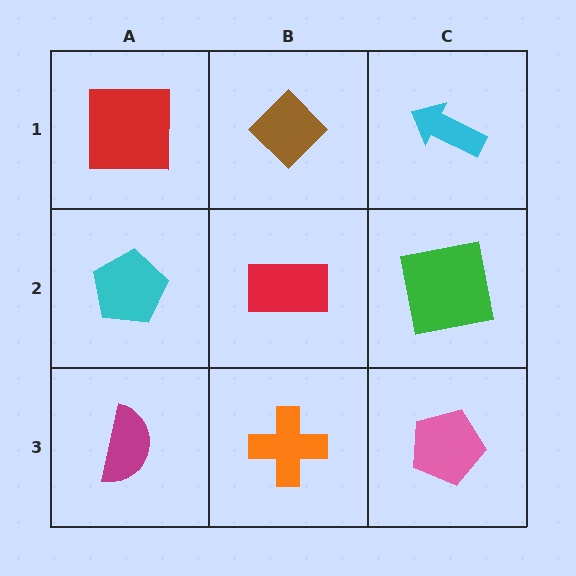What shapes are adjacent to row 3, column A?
A cyan pentagon (row 2, column A), an orange cross (row 3, column B).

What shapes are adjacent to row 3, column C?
A green square (row 2, column C), an orange cross (row 3, column B).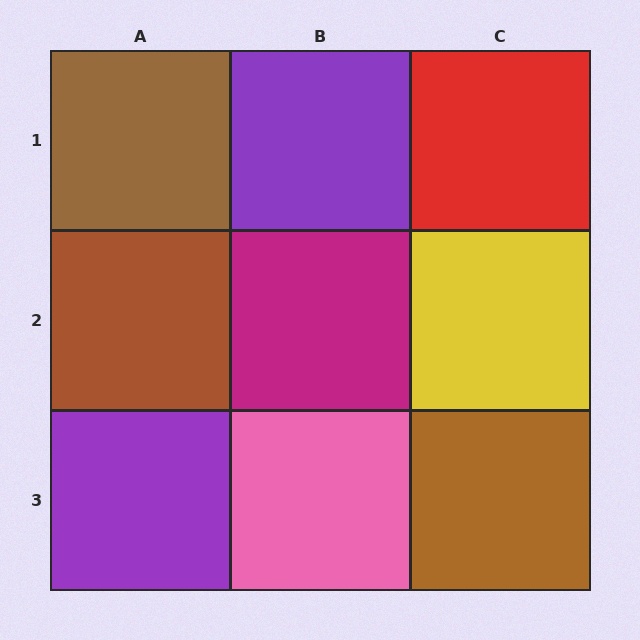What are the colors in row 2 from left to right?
Brown, magenta, yellow.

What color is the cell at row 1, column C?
Red.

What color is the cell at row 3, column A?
Purple.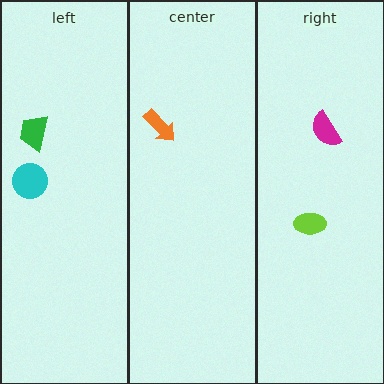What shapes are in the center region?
The orange arrow.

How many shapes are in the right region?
2.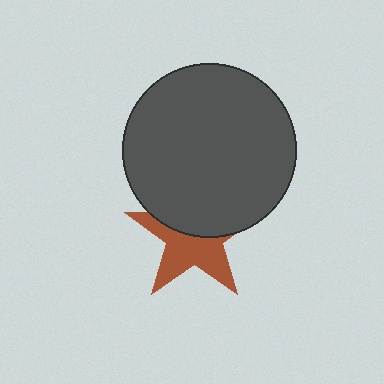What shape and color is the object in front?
The object in front is a dark gray circle.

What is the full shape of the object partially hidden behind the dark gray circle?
The partially hidden object is a brown star.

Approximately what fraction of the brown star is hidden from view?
Roughly 47% of the brown star is hidden behind the dark gray circle.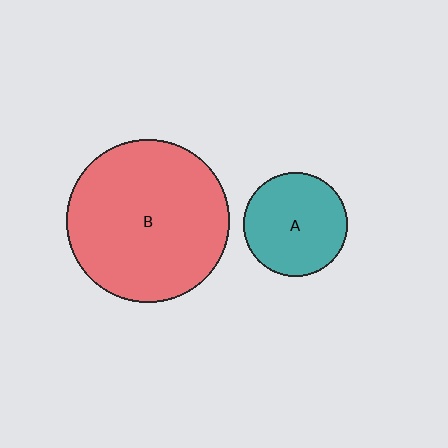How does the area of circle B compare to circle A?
Approximately 2.5 times.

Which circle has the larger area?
Circle B (red).